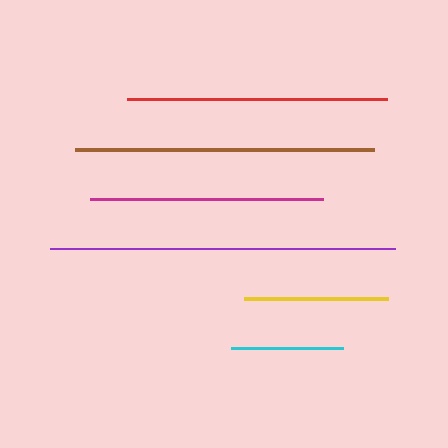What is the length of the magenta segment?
The magenta segment is approximately 233 pixels long.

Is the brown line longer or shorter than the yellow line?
The brown line is longer than the yellow line.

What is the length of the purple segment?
The purple segment is approximately 345 pixels long.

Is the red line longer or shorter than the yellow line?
The red line is longer than the yellow line.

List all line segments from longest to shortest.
From longest to shortest: purple, brown, red, magenta, yellow, cyan.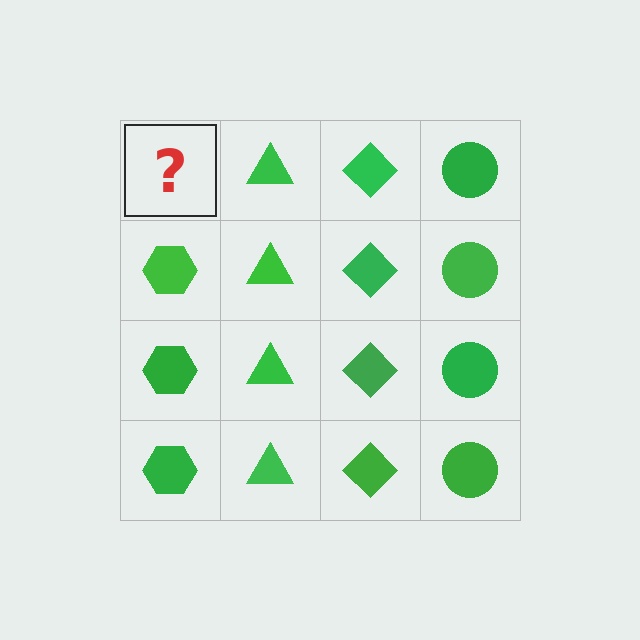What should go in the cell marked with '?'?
The missing cell should contain a green hexagon.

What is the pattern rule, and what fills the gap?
The rule is that each column has a consistent shape. The gap should be filled with a green hexagon.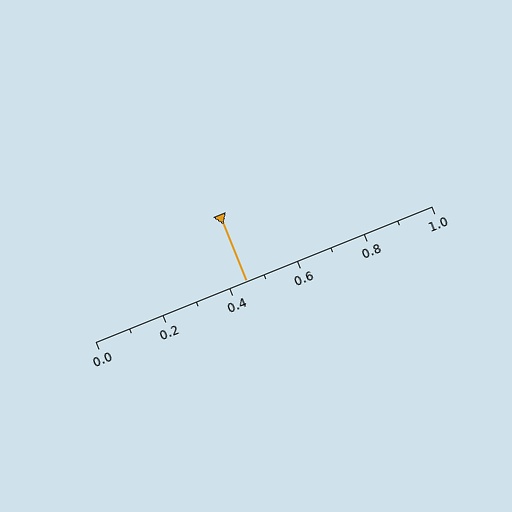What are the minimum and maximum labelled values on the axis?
The axis runs from 0.0 to 1.0.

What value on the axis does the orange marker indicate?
The marker indicates approximately 0.45.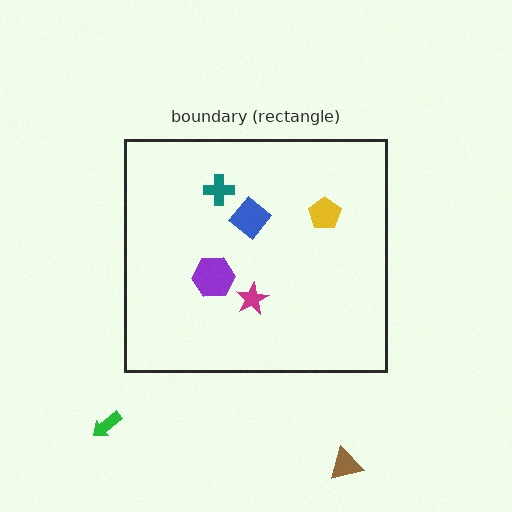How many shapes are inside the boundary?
5 inside, 2 outside.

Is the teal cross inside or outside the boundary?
Inside.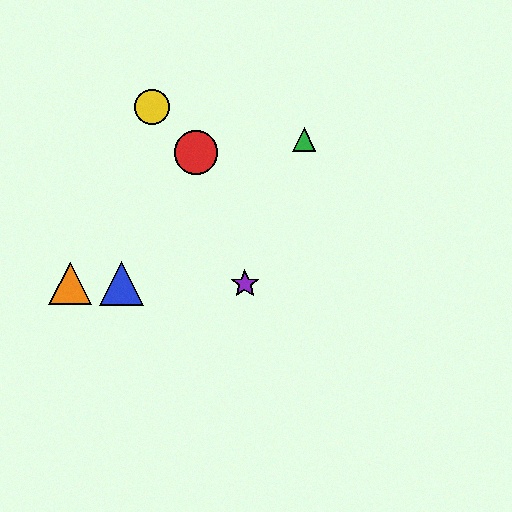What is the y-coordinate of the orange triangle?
The orange triangle is at y≈284.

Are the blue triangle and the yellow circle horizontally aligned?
No, the blue triangle is at y≈284 and the yellow circle is at y≈107.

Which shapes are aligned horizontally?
The blue triangle, the purple star, the orange triangle are aligned horizontally.